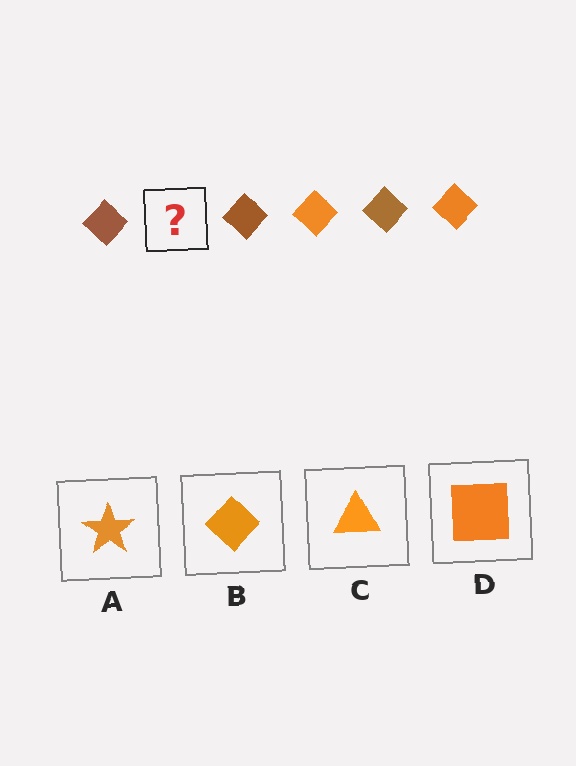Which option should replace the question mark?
Option B.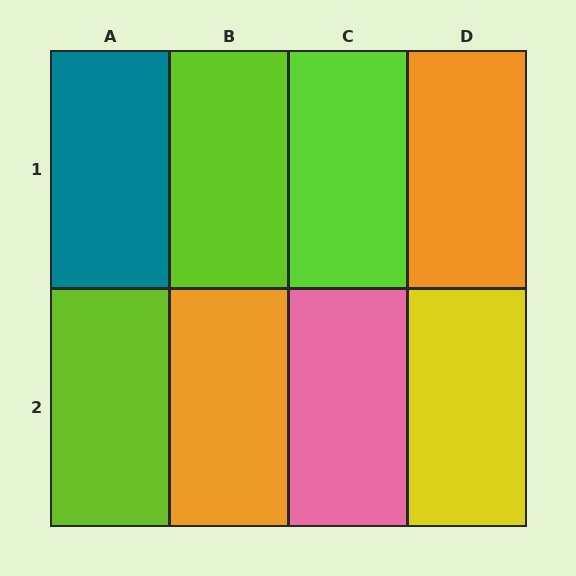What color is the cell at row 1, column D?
Orange.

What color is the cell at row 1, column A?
Teal.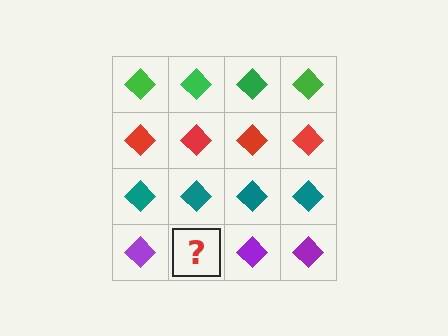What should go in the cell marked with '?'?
The missing cell should contain a purple diamond.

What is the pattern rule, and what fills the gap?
The rule is that each row has a consistent color. The gap should be filled with a purple diamond.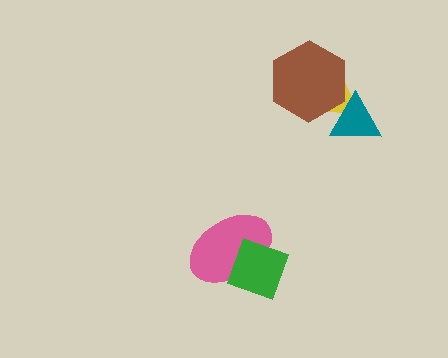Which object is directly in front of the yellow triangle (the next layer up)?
The teal triangle is directly in front of the yellow triangle.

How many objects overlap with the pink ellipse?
1 object overlaps with the pink ellipse.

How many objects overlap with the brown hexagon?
2 objects overlap with the brown hexagon.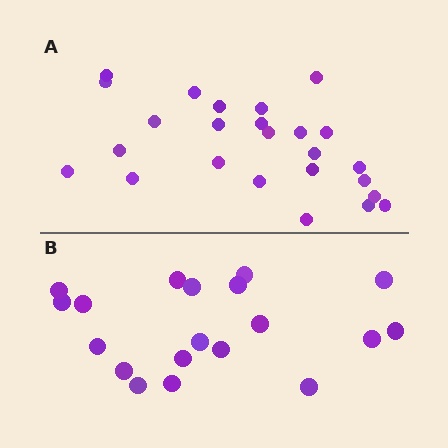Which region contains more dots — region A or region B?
Region A (the top region) has more dots.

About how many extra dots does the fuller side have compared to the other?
Region A has about 6 more dots than region B.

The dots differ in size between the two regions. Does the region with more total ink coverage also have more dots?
No. Region B has more total ink coverage because its dots are larger, but region A actually contains more individual dots. Total area can be misleading — the number of items is what matters here.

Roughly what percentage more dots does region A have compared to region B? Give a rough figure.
About 30% more.